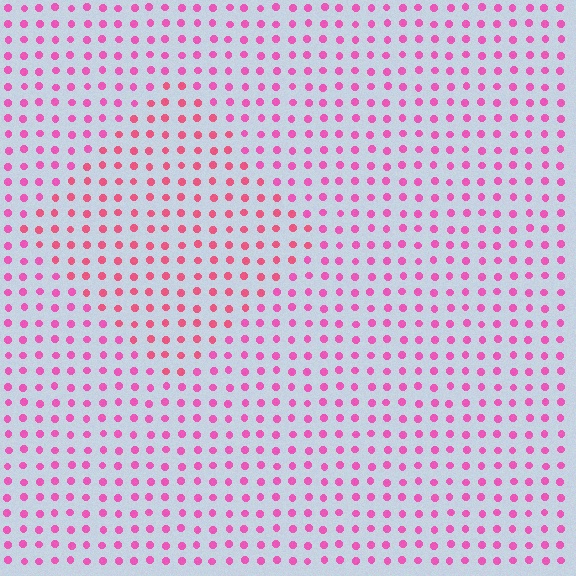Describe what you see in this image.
The image is filled with small pink elements in a uniform arrangement. A diamond-shaped region is visible where the elements are tinted to a slightly different hue, forming a subtle color boundary.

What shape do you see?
I see a diamond.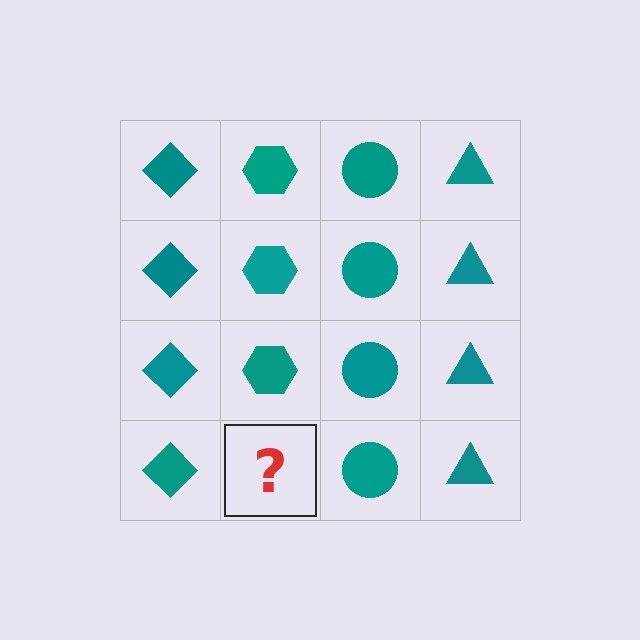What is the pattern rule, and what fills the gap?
The rule is that each column has a consistent shape. The gap should be filled with a teal hexagon.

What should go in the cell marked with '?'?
The missing cell should contain a teal hexagon.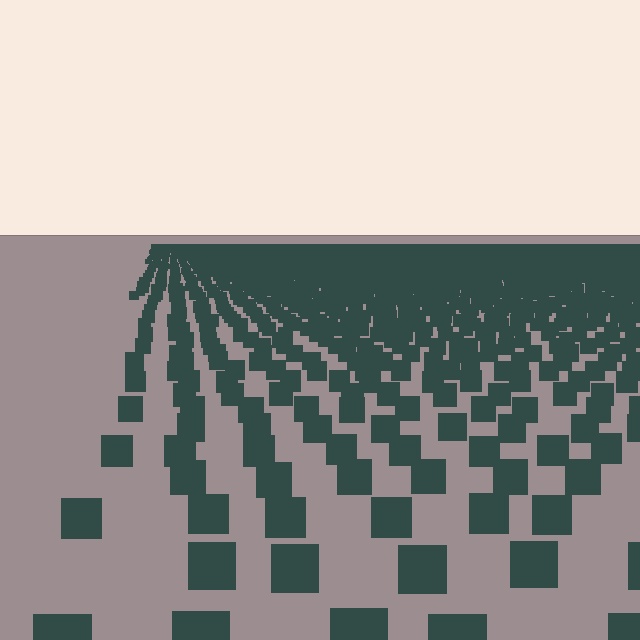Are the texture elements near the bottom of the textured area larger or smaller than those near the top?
Larger. Near the bottom, elements are closer to the viewer and appear at a bigger on-screen size.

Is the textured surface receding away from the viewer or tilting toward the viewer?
The surface is receding away from the viewer. Texture elements get smaller and denser toward the top.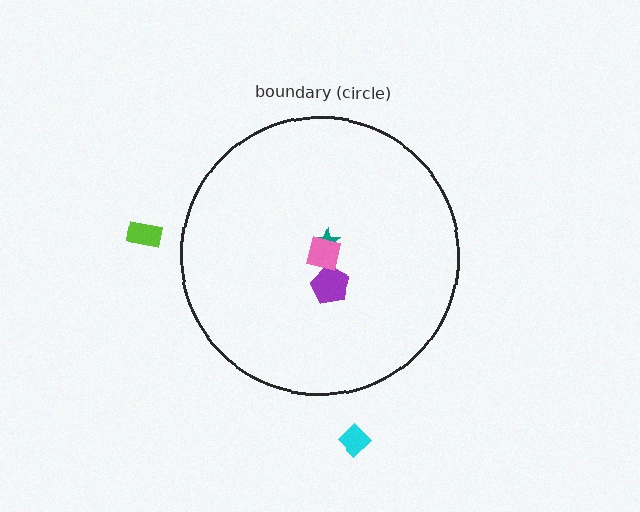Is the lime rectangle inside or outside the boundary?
Outside.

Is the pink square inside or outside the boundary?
Inside.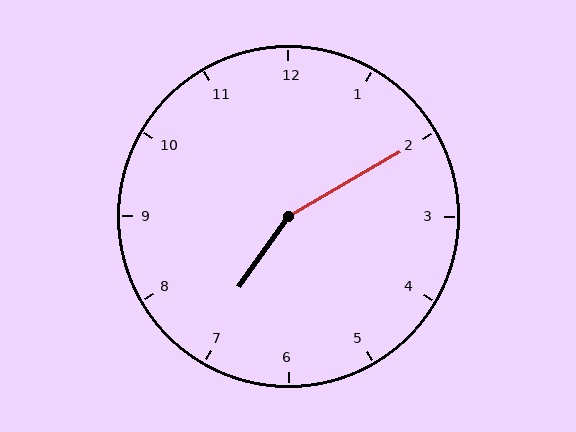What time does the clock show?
7:10.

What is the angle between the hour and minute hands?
Approximately 155 degrees.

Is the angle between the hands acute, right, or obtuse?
It is obtuse.